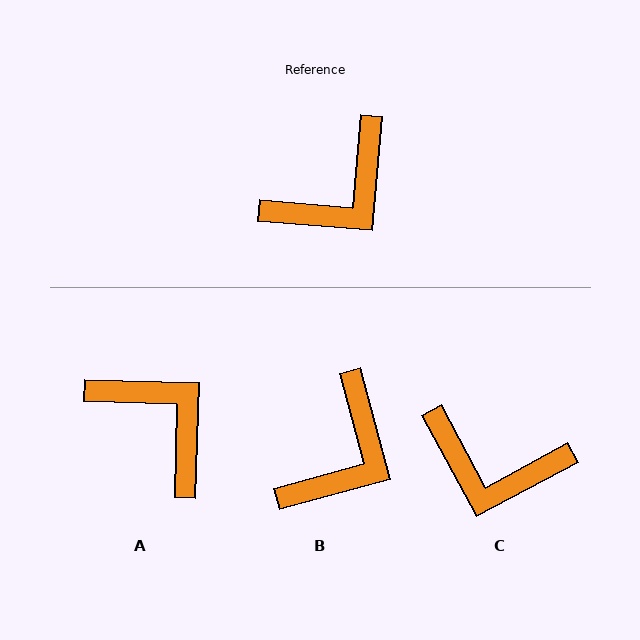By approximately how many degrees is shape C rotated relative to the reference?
Approximately 57 degrees clockwise.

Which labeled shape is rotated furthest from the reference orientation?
A, about 93 degrees away.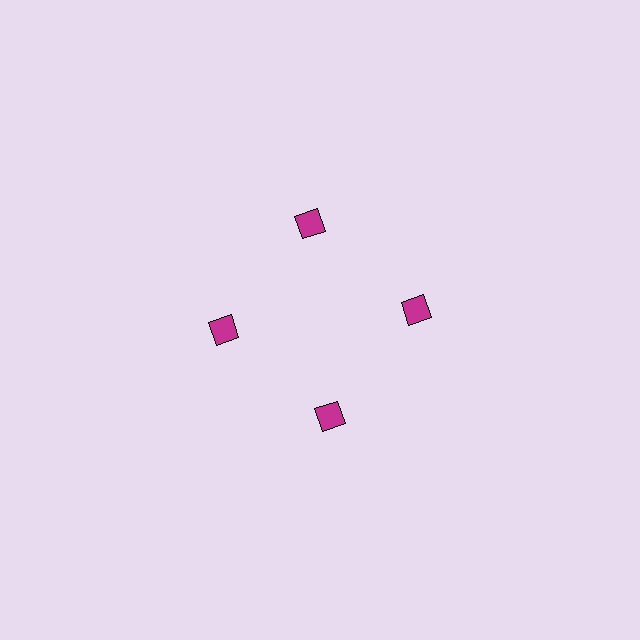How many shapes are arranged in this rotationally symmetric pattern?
There are 4 shapes, arranged in 4 groups of 1.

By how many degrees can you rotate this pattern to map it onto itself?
The pattern maps onto itself every 90 degrees of rotation.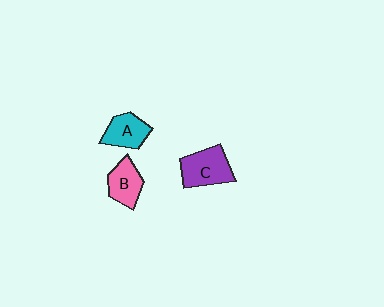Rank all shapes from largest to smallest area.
From largest to smallest: C (purple), B (pink), A (cyan).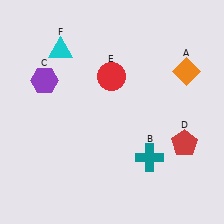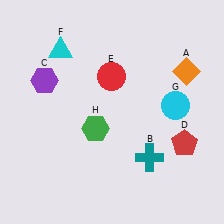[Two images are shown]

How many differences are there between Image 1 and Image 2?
There are 2 differences between the two images.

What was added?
A cyan circle (G), a green hexagon (H) were added in Image 2.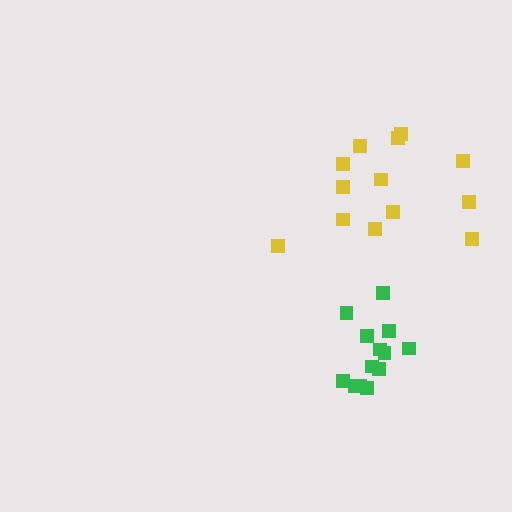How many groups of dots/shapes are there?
There are 2 groups.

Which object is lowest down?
The green cluster is bottommost.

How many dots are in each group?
Group 1: 13 dots, Group 2: 13 dots (26 total).